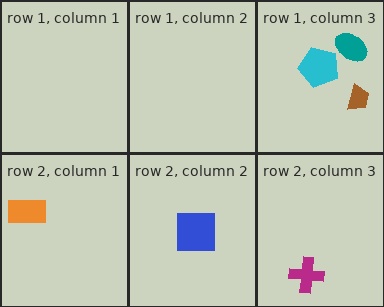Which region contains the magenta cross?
The row 2, column 3 region.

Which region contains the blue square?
The row 2, column 2 region.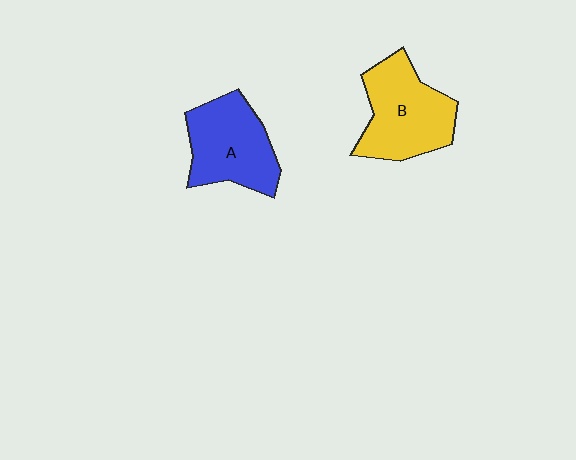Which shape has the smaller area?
Shape A (blue).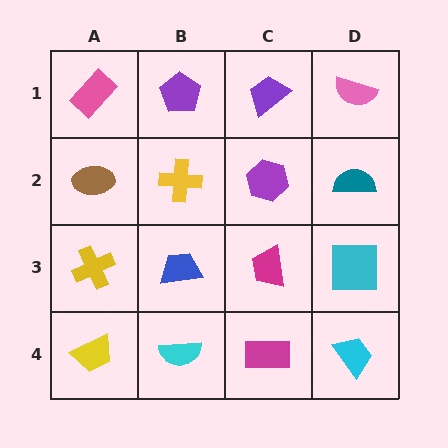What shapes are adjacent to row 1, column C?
A purple hexagon (row 2, column C), a purple pentagon (row 1, column B), a pink semicircle (row 1, column D).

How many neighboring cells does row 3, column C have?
4.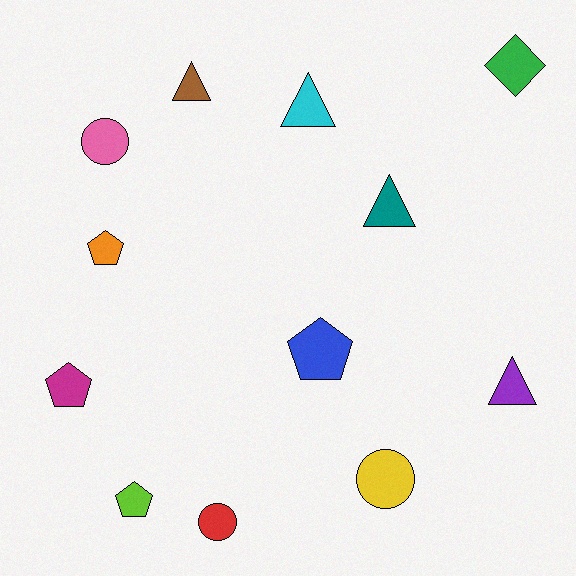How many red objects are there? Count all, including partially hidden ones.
There is 1 red object.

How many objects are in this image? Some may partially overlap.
There are 12 objects.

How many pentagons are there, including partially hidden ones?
There are 4 pentagons.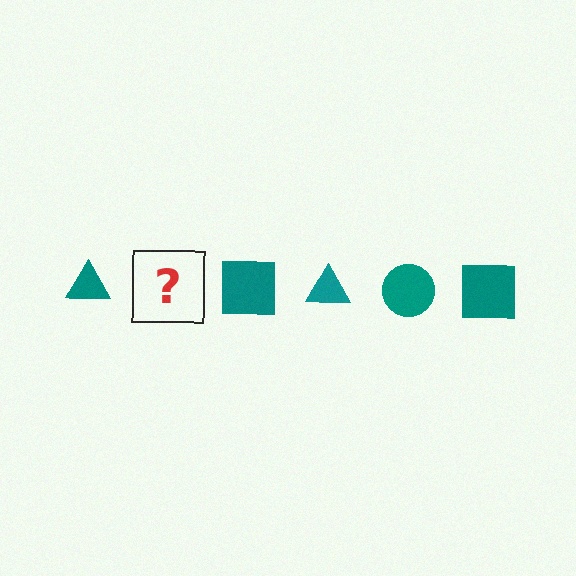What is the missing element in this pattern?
The missing element is a teal circle.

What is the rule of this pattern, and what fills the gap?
The rule is that the pattern cycles through triangle, circle, square shapes in teal. The gap should be filled with a teal circle.